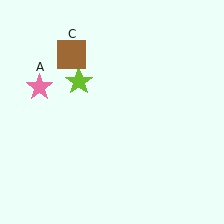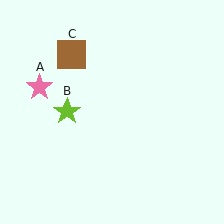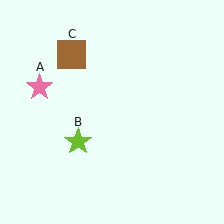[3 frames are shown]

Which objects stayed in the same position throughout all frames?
Pink star (object A) and brown square (object C) remained stationary.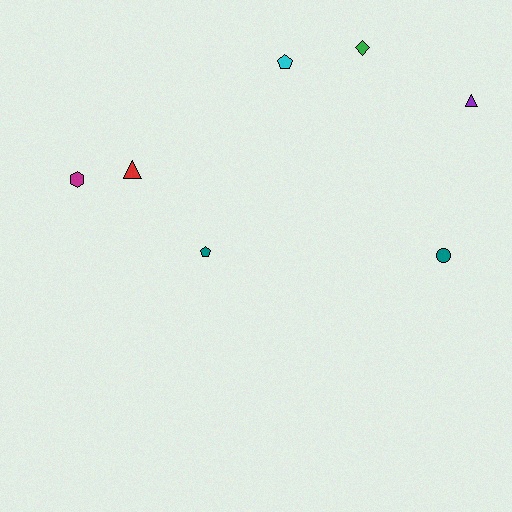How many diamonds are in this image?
There is 1 diamond.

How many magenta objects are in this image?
There is 1 magenta object.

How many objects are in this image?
There are 7 objects.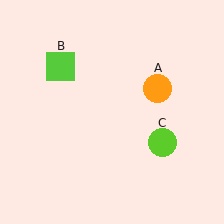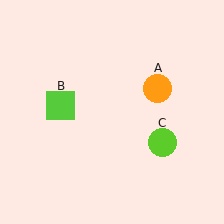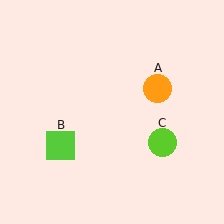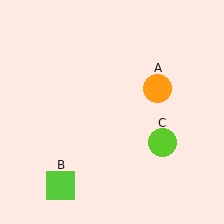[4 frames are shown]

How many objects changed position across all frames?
1 object changed position: lime square (object B).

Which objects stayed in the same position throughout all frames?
Orange circle (object A) and lime circle (object C) remained stationary.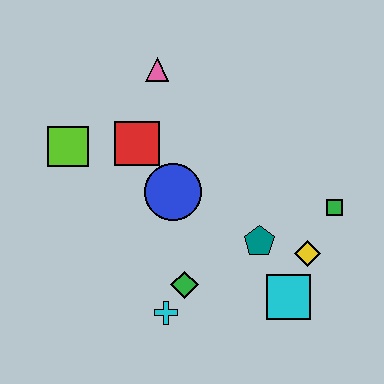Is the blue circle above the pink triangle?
No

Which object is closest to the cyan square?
The yellow diamond is closest to the cyan square.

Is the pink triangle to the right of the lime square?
Yes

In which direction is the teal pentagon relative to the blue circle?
The teal pentagon is to the right of the blue circle.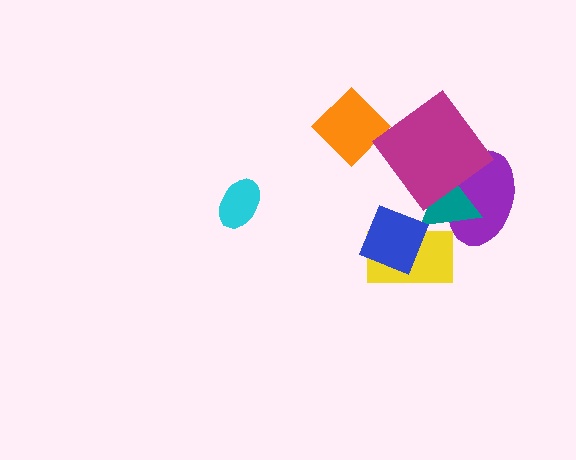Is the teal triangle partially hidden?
Yes, it is partially covered by another shape.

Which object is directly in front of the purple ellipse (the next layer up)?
The teal triangle is directly in front of the purple ellipse.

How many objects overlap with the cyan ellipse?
0 objects overlap with the cyan ellipse.